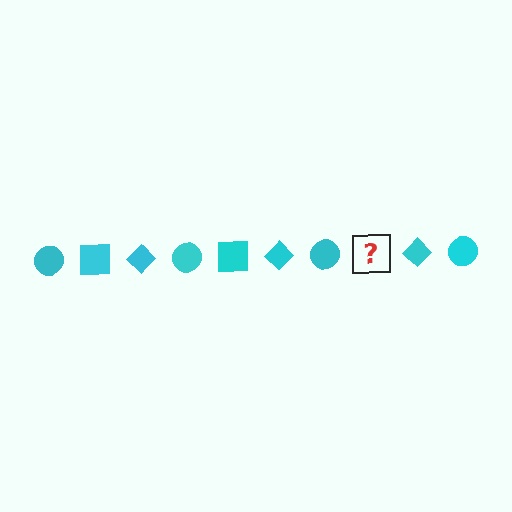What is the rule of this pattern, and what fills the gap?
The rule is that the pattern cycles through circle, square, diamond shapes in cyan. The gap should be filled with a cyan square.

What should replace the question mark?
The question mark should be replaced with a cyan square.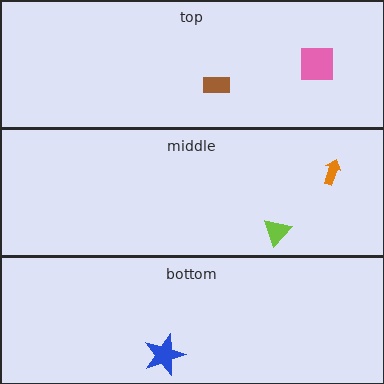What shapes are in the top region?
The pink square, the brown rectangle.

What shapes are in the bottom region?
The blue star.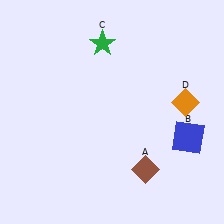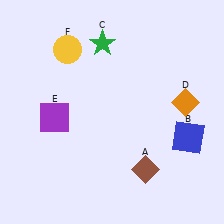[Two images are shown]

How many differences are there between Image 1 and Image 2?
There are 2 differences between the two images.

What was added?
A purple square (E), a yellow circle (F) were added in Image 2.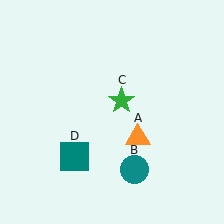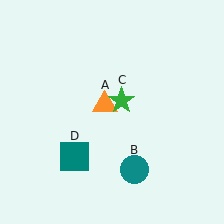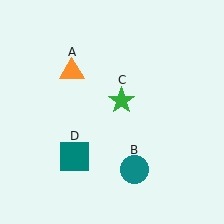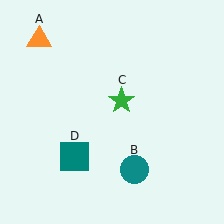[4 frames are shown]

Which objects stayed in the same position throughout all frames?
Teal circle (object B) and green star (object C) and teal square (object D) remained stationary.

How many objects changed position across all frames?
1 object changed position: orange triangle (object A).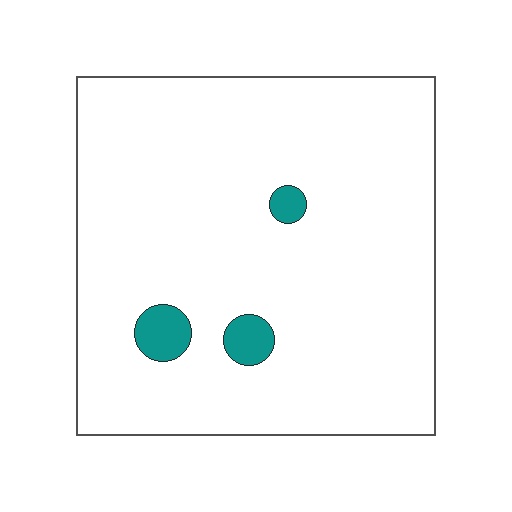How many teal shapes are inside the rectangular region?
3.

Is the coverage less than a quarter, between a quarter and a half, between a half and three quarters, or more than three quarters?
Less than a quarter.